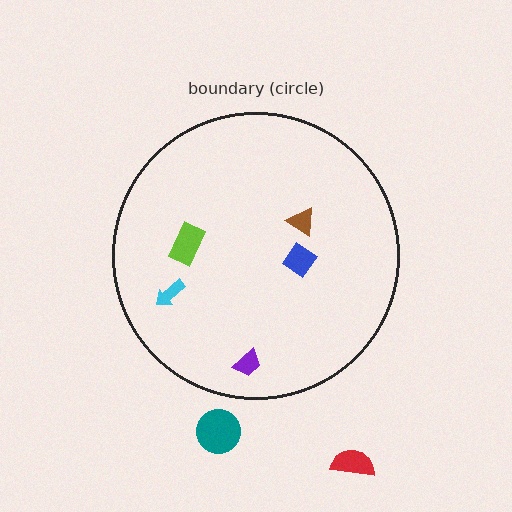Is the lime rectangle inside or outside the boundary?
Inside.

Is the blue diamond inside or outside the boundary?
Inside.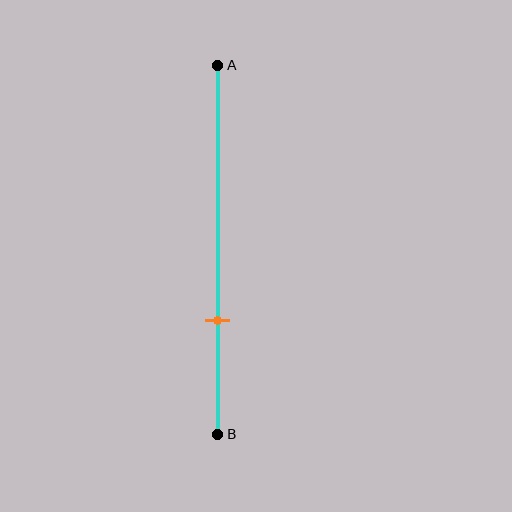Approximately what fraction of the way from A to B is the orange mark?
The orange mark is approximately 70% of the way from A to B.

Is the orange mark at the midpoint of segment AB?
No, the mark is at about 70% from A, not at the 50% midpoint.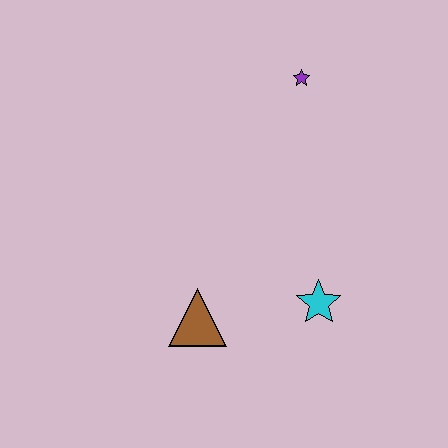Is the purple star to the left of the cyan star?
Yes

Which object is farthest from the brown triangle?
The purple star is farthest from the brown triangle.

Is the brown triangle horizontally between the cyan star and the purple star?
No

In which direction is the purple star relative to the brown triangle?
The purple star is above the brown triangle.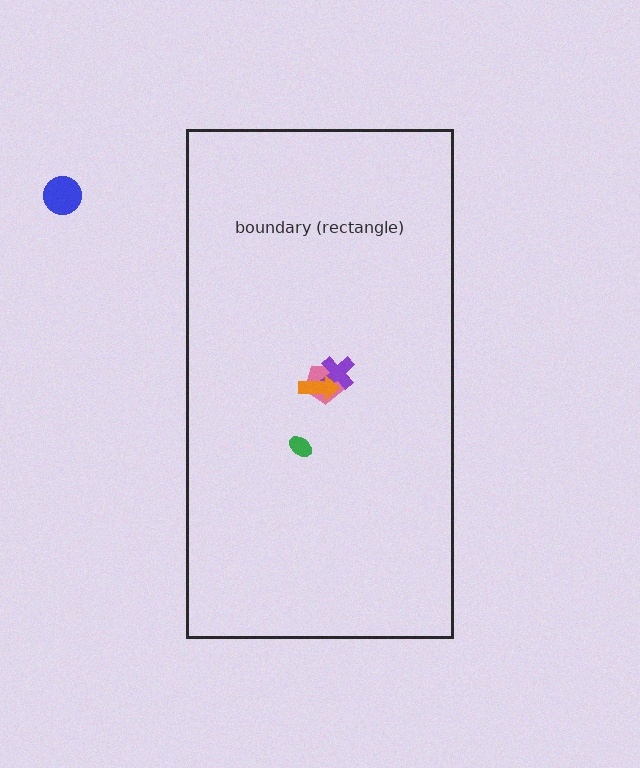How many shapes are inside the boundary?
4 inside, 1 outside.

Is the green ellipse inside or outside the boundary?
Inside.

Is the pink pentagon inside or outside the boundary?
Inside.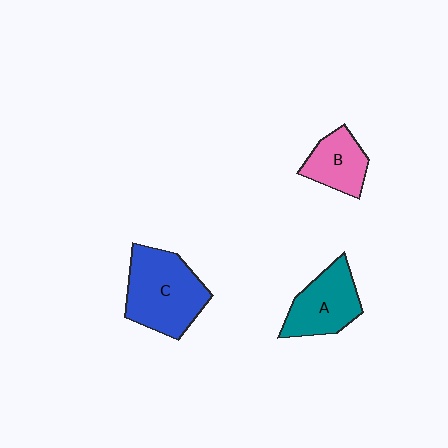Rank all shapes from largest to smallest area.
From largest to smallest: C (blue), A (teal), B (pink).